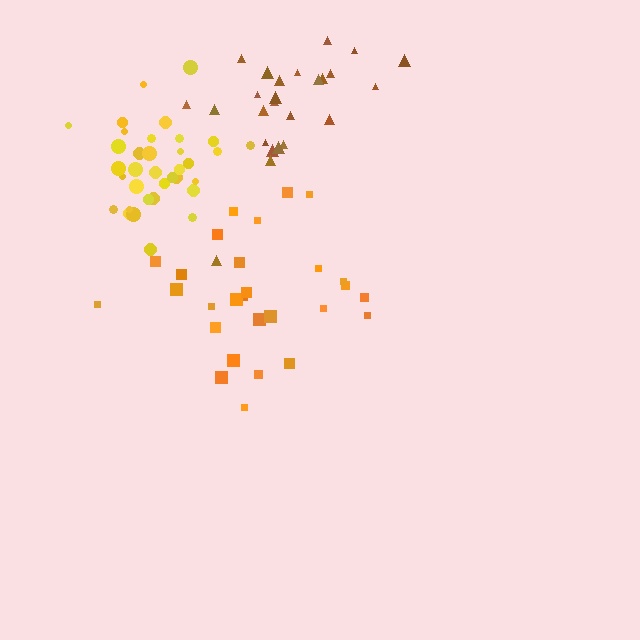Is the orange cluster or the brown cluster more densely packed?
Brown.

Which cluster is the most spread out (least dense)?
Orange.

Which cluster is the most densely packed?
Yellow.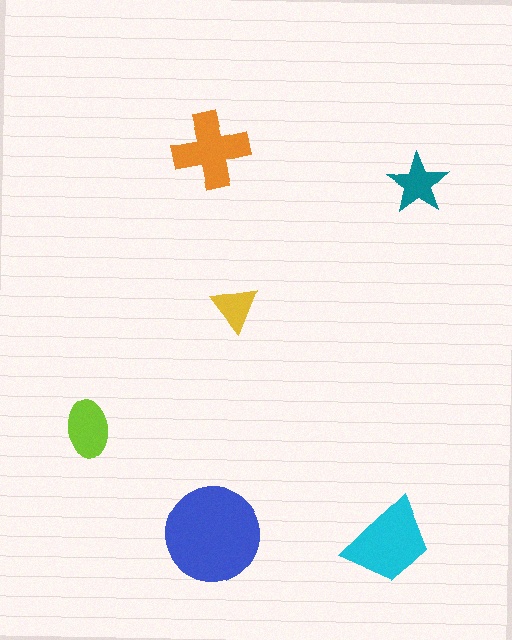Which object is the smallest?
The yellow triangle.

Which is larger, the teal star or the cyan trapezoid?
The cyan trapezoid.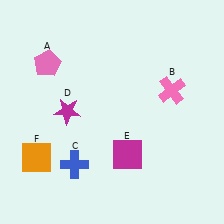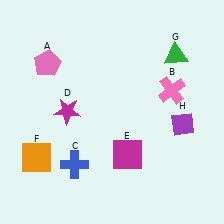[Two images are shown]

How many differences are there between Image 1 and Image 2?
There are 2 differences between the two images.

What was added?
A green triangle (G), a purple diamond (H) were added in Image 2.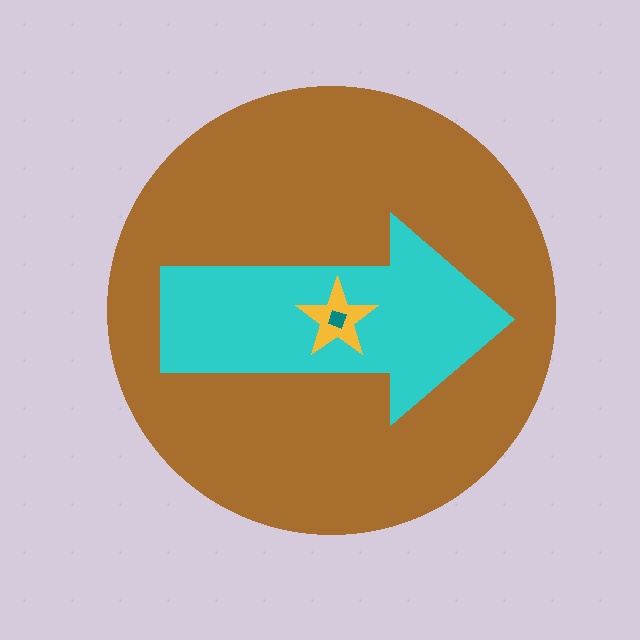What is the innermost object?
The teal square.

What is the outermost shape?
The brown circle.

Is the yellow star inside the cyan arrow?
Yes.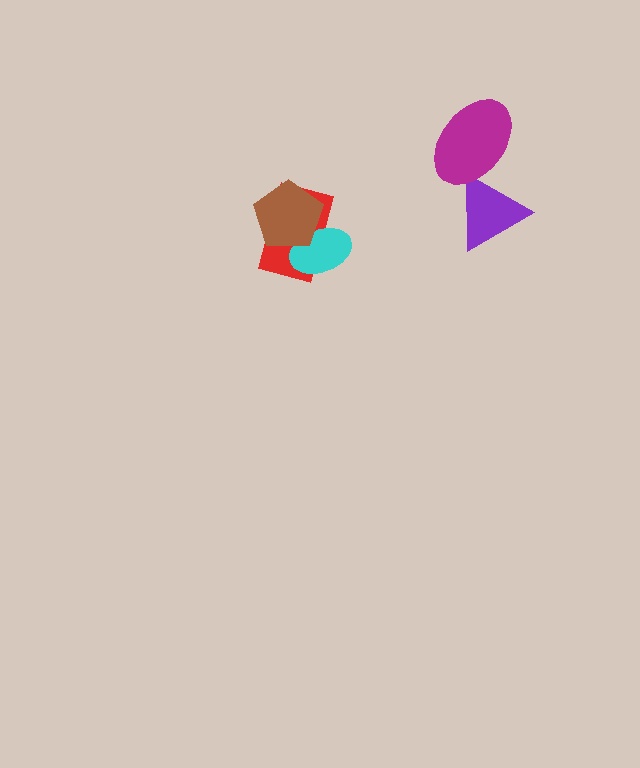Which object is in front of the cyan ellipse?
The brown pentagon is in front of the cyan ellipse.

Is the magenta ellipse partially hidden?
No, no other shape covers it.